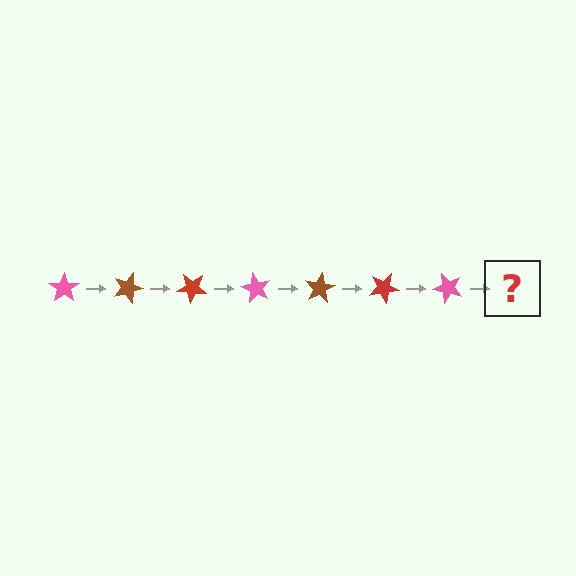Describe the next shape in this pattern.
It should be a brown star, rotated 140 degrees from the start.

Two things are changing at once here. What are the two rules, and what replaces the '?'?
The two rules are that it rotates 20 degrees each step and the color cycles through pink, brown, and red. The '?' should be a brown star, rotated 140 degrees from the start.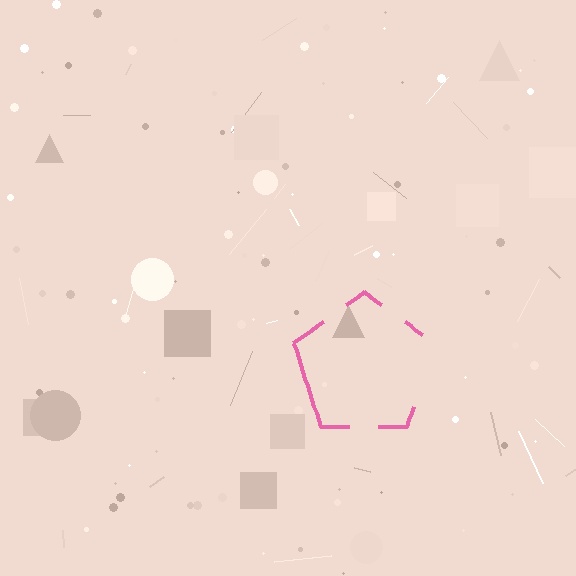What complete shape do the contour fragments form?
The contour fragments form a pentagon.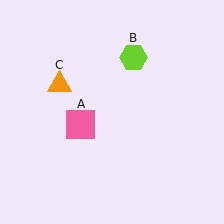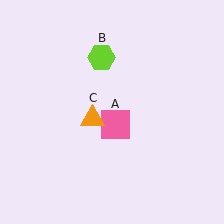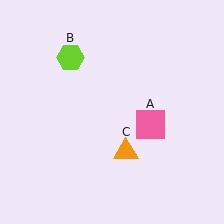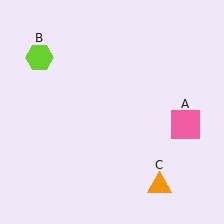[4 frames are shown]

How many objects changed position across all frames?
3 objects changed position: pink square (object A), lime hexagon (object B), orange triangle (object C).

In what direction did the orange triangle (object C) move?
The orange triangle (object C) moved down and to the right.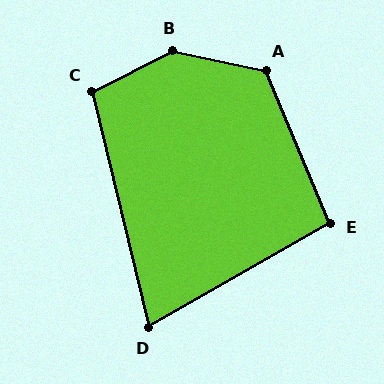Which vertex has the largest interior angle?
B, at approximately 142 degrees.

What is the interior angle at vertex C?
Approximately 103 degrees (obtuse).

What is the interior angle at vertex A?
Approximately 125 degrees (obtuse).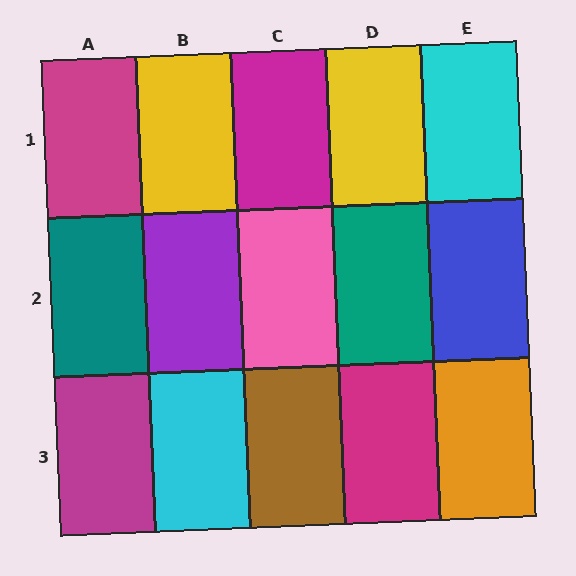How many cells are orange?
1 cell is orange.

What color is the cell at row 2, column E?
Blue.